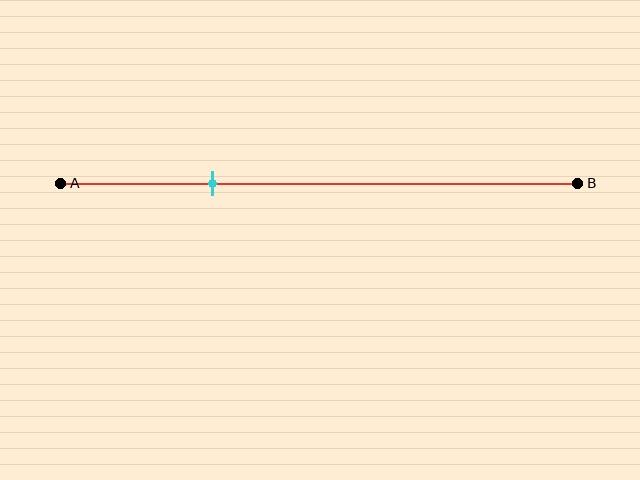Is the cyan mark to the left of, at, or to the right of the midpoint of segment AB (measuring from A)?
The cyan mark is to the left of the midpoint of segment AB.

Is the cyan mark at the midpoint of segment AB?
No, the mark is at about 30% from A, not at the 50% midpoint.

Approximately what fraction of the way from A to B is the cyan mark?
The cyan mark is approximately 30% of the way from A to B.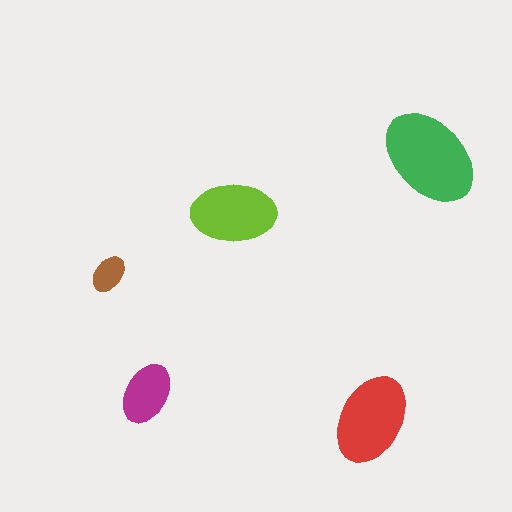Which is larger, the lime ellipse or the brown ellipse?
The lime one.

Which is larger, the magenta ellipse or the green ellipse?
The green one.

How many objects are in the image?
There are 5 objects in the image.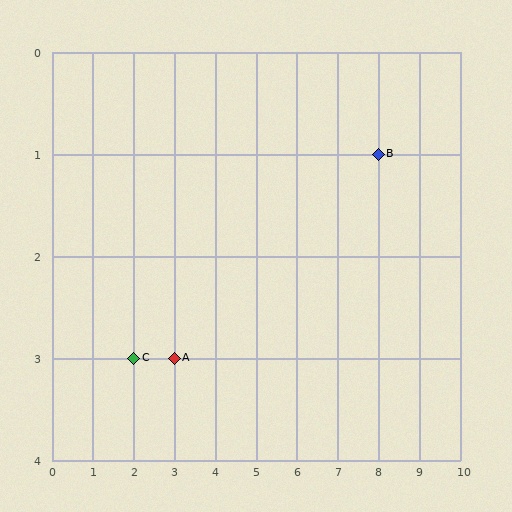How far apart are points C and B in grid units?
Points C and B are 6 columns and 2 rows apart (about 6.3 grid units diagonally).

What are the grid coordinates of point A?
Point A is at grid coordinates (3, 3).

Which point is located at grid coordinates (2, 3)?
Point C is at (2, 3).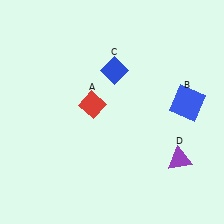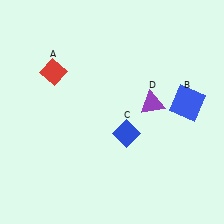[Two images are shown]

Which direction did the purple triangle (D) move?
The purple triangle (D) moved up.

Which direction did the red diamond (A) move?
The red diamond (A) moved left.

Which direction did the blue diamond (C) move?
The blue diamond (C) moved down.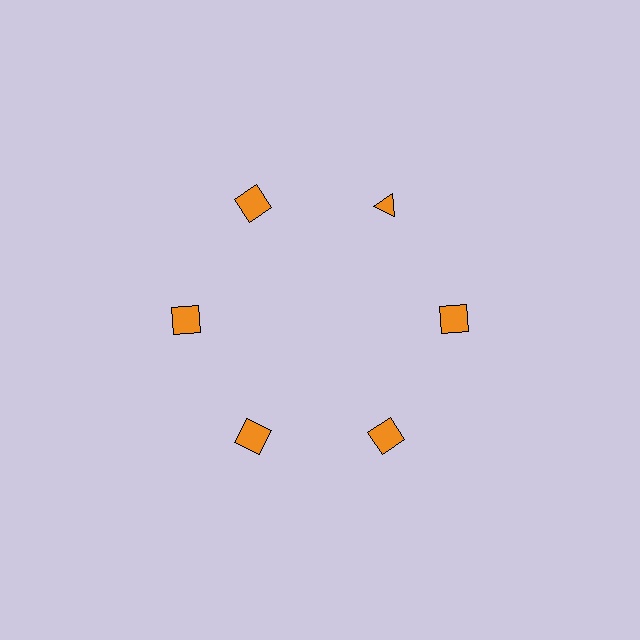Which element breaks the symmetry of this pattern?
The orange triangle at roughly the 1 o'clock position breaks the symmetry. All other shapes are orange squares.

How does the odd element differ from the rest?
It has a different shape: triangle instead of square.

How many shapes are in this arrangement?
There are 6 shapes arranged in a ring pattern.